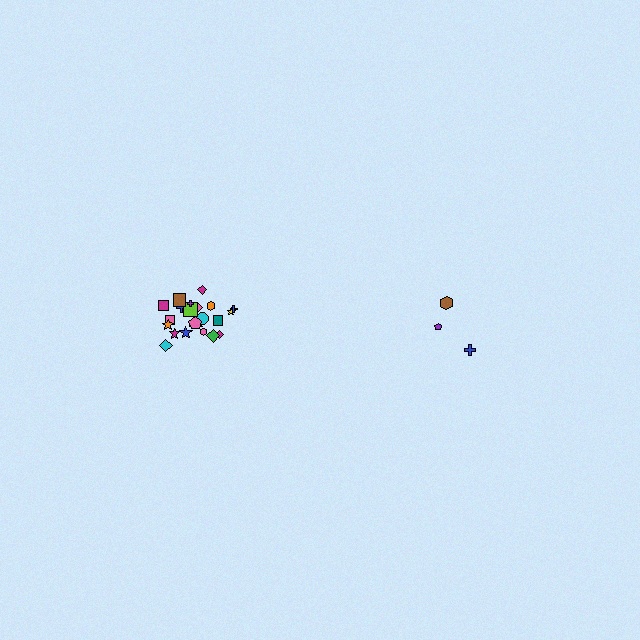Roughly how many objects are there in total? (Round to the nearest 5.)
Roughly 25 objects in total.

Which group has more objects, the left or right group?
The left group.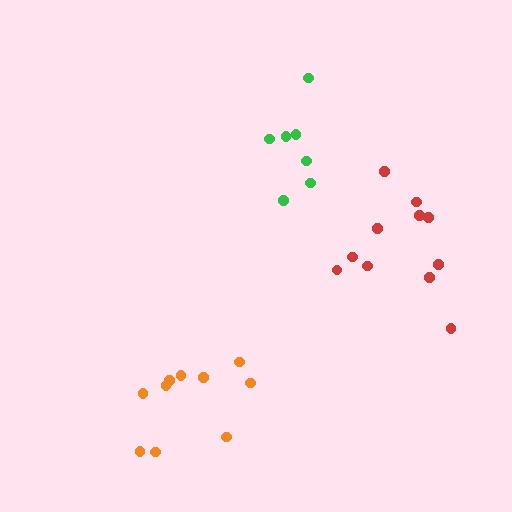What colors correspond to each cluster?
The clusters are colored: orange, red, green.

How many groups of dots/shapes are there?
There are 3 groups.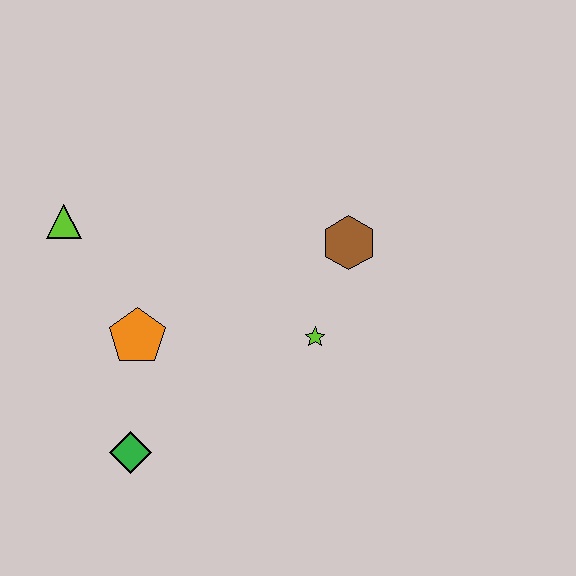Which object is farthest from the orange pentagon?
The brown hexagon is farthest from the orange pentagon.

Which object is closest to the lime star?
The brown hexagon is closest to the lime star.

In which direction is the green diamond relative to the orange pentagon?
The green diamond is below the orange pentagon.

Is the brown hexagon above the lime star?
Yes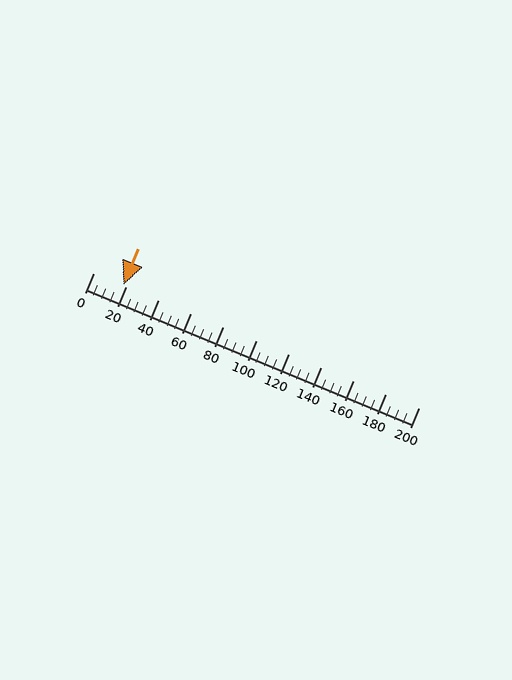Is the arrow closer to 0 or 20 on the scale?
The arrow is closer to 20.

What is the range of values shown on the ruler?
The ruler shows values from 0 to 200.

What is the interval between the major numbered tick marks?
The major tick marks are spaced 20 units apart.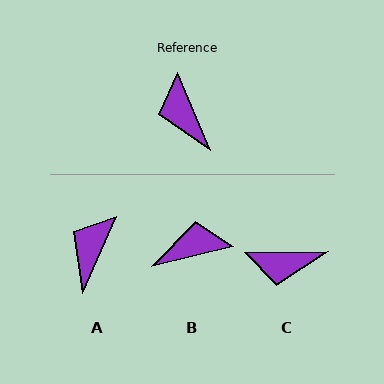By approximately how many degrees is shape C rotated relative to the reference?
Approximately 68 degrees counter-clockwise.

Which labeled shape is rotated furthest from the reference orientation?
B, about 99 degrees away.